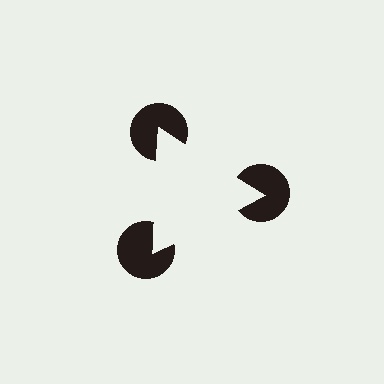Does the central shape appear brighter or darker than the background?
It typically appears slightly brighter than the background, even though no actual brightness change is drawn.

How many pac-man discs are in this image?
There are 3 — one at each vertex of the illusory triangle.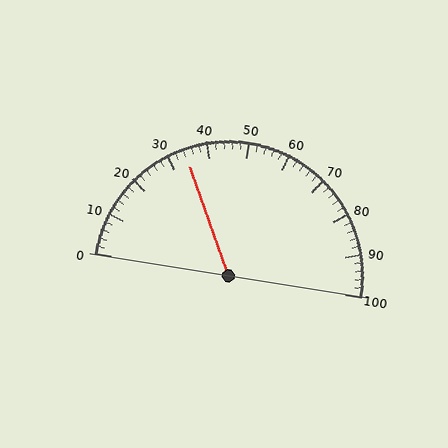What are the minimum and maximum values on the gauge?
The gauge ranges from 0 to 100.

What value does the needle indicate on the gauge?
The needle indicates approximately 34.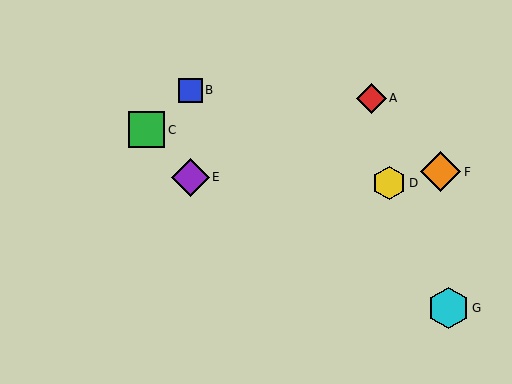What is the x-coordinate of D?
Object D is at x≈389.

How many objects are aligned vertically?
2 objects (B, E) are aligned vertically.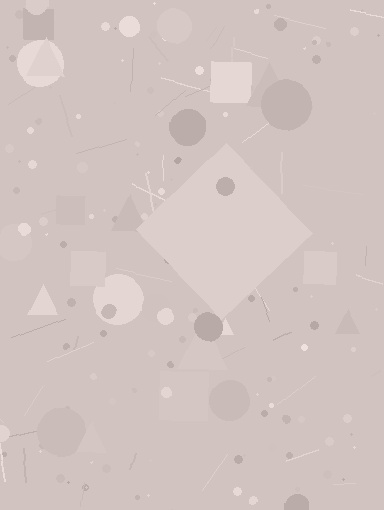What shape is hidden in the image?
A diamond is hidden in the image.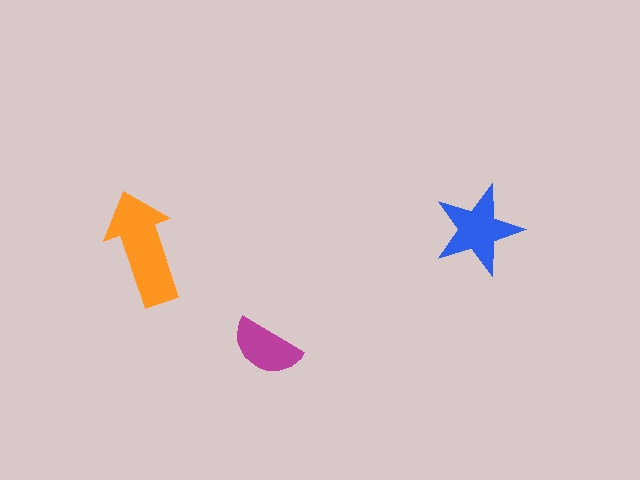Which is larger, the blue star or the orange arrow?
The orange arrow.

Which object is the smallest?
The magenta semicircle.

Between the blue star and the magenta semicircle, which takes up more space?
The blue star.